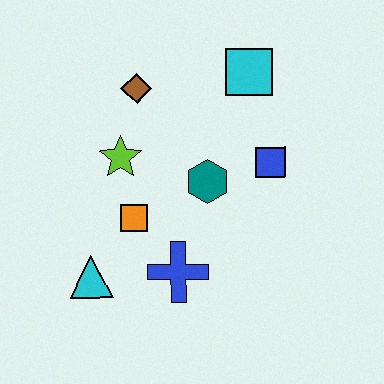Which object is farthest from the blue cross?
The cyan square is farthest from the blue cross.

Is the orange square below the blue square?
Yes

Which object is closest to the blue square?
The teal hexagon is closest to the blue square.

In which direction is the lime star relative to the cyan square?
The lime star is to the left of the cyan square.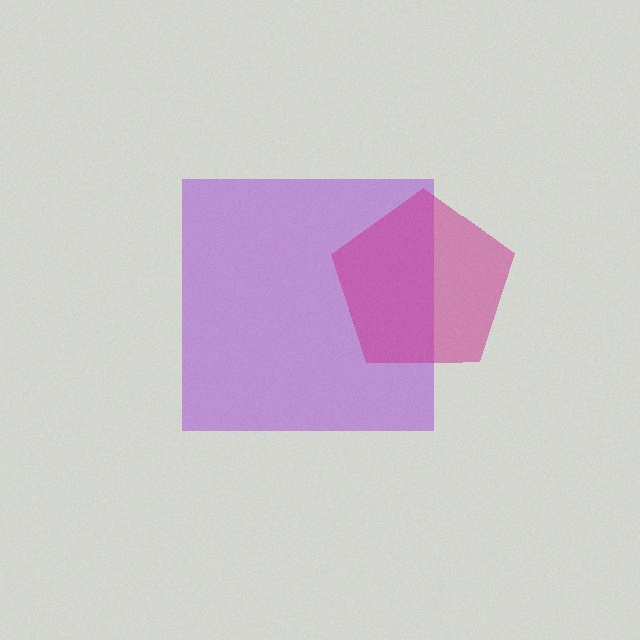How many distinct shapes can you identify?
There are 2 distinct shapes: a purple square, a magenta pentagon.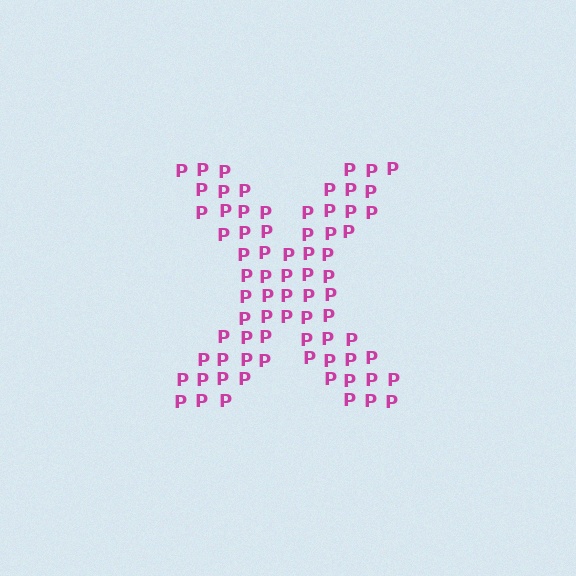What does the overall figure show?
The overall figure shows the letter X.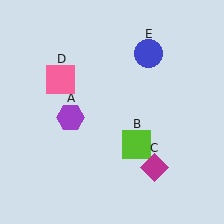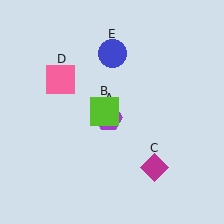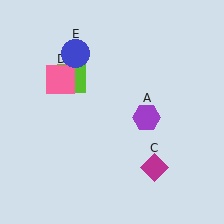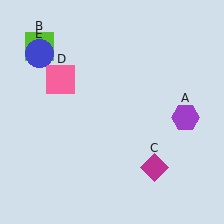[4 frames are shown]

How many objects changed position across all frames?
3 objects changed position: purple hexagon (object A), lime square (object B), blue circle (object E).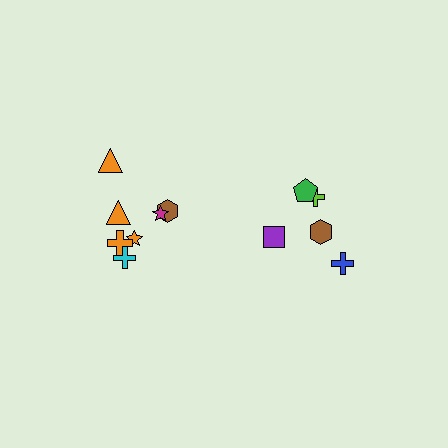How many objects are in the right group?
There are 5 objects.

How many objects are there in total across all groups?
There are 12 objects.